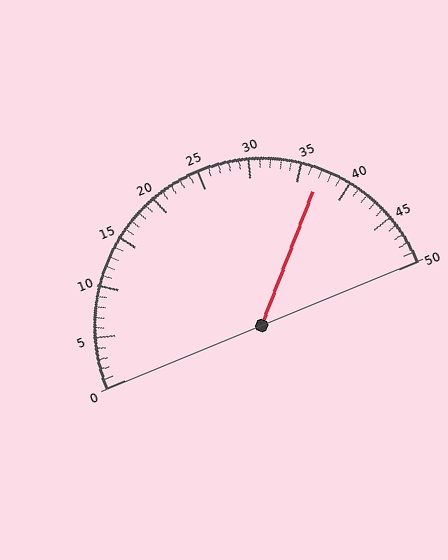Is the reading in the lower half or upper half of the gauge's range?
The reading is in the upper half of the range (0 to 50).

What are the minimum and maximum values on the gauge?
The gauge ranges from 0 to 50.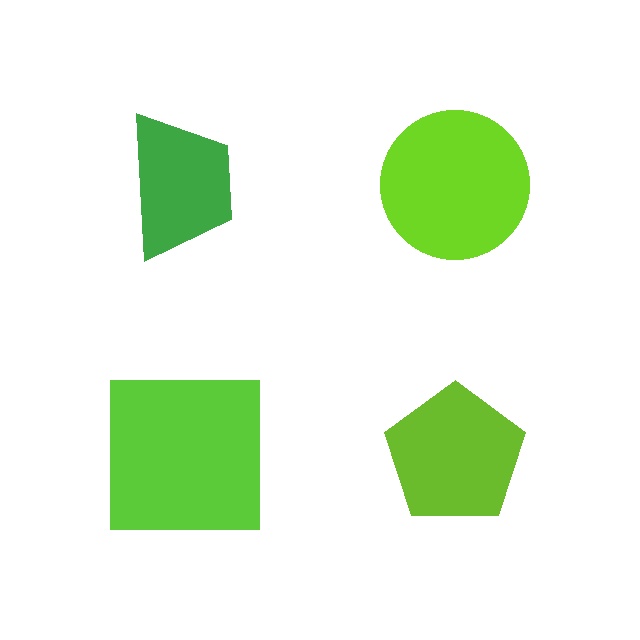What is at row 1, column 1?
A green trapezoid.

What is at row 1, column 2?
A lime circle.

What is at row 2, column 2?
A lime pentagon.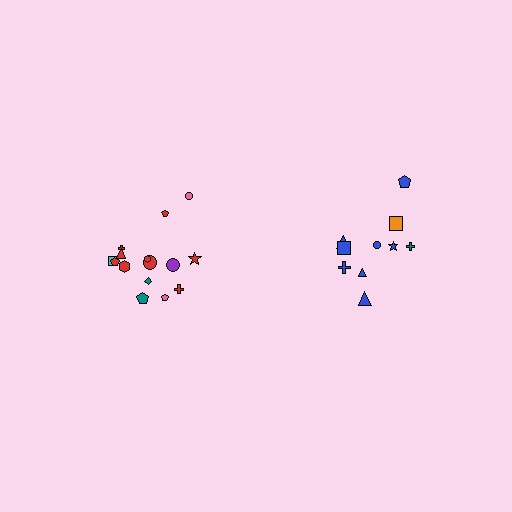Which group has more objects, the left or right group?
The left group.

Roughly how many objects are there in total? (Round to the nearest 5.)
Roughly 25 objects in total.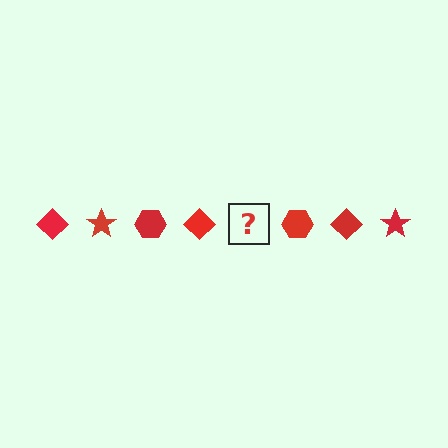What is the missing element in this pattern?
The missing element is a red star.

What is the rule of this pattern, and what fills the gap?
The rule is that the pattern cycles through diamond, star, hexagon shapes in red. The gap should be filled with a red star.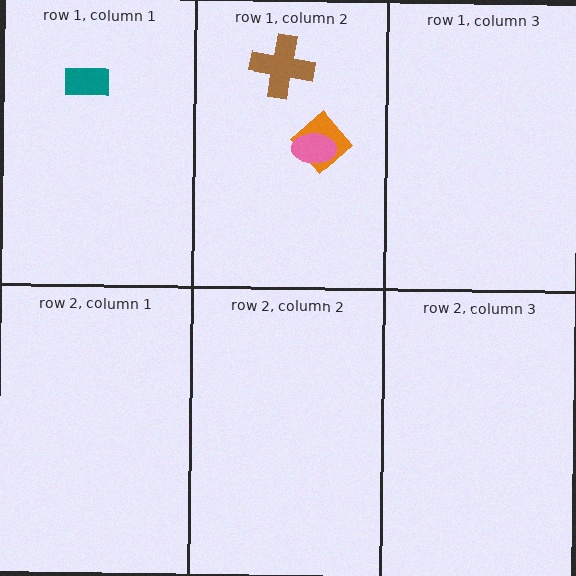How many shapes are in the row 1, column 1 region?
1.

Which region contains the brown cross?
The row 1, column 2 region.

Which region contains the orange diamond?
The row 1, column 2 region.